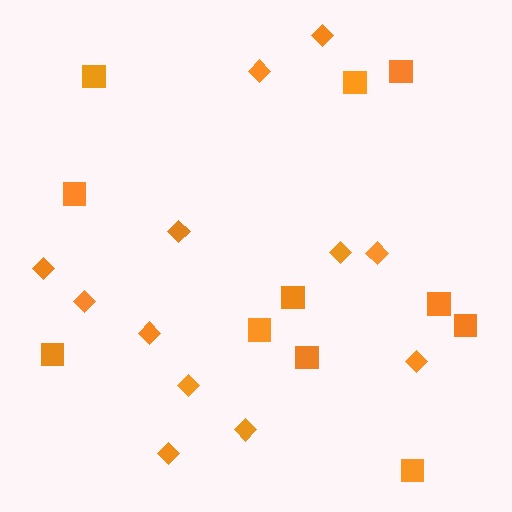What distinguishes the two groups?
There are 2 groups: one group of squares (11) and one group of diamonds (12).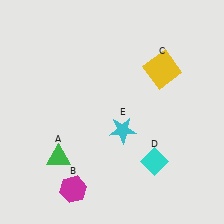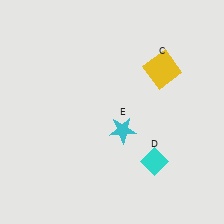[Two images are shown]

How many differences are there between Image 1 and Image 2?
There are 2 differences between the two images.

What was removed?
The magenta hexagon (B), the green triangle (A) were removed in Image 2.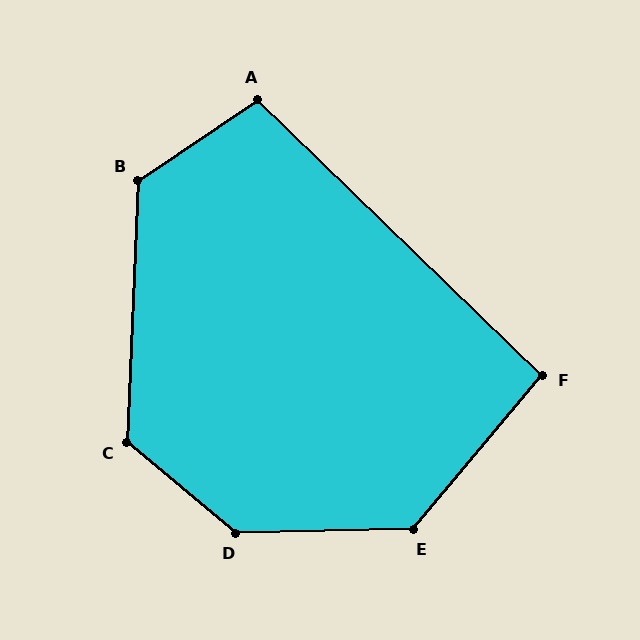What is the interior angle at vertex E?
Approximately 131 degrees (obtuse).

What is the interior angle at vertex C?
Approximately 127 degrees (obtuse).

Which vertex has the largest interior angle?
D, at approximately 139 degrees.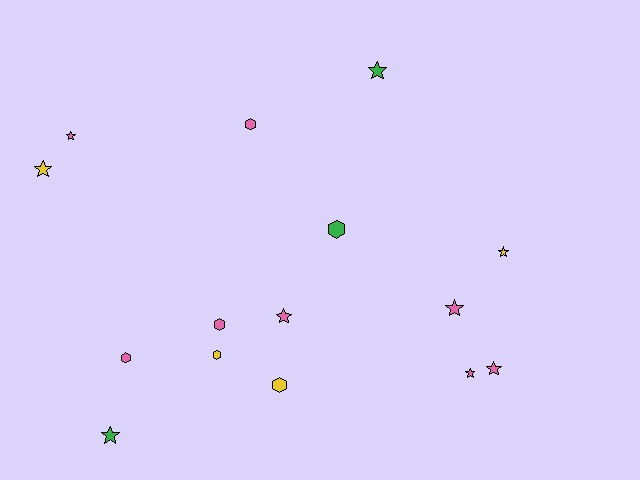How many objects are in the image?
There are 15 objects.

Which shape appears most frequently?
Star, with 9 objects.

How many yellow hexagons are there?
There are 2 yellow hexagons.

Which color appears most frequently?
Pink, with 8 objects.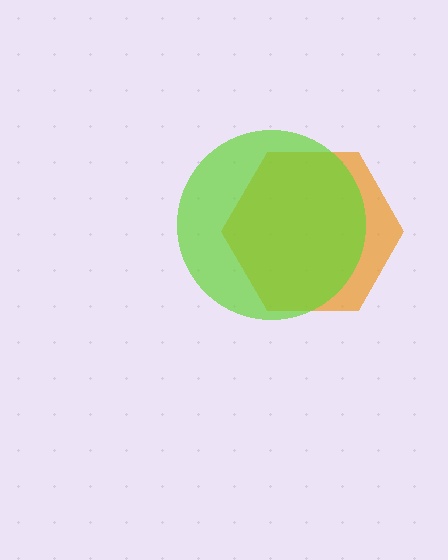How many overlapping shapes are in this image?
There are 2 overlapping shapes in the image.